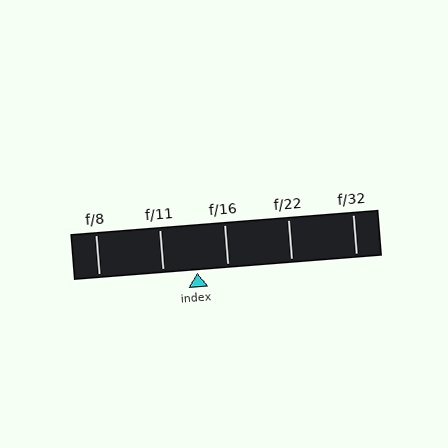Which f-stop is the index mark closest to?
The index mark is closest to f/16.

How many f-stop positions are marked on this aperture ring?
There are 5 f-stop positions marked.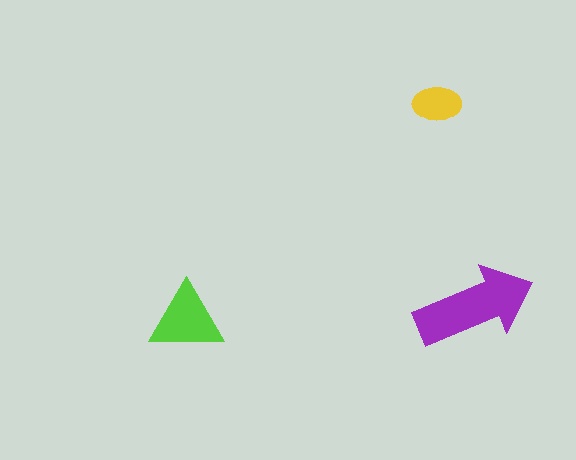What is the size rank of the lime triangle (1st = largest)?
2nd.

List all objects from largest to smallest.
The purple arrow, the lime triangle, the yellow ellipse.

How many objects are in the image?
There are 3 objects in the image.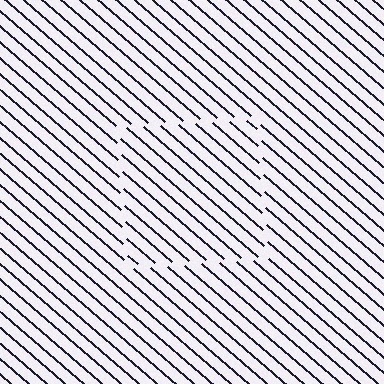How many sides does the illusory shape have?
4 sides — the line-ends trace a square.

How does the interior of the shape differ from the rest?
The interior of the shape contains the same grating, shifted by half a period — the contour is defined by the phase discontinuity where line-ends from the inner and outer gratings abut.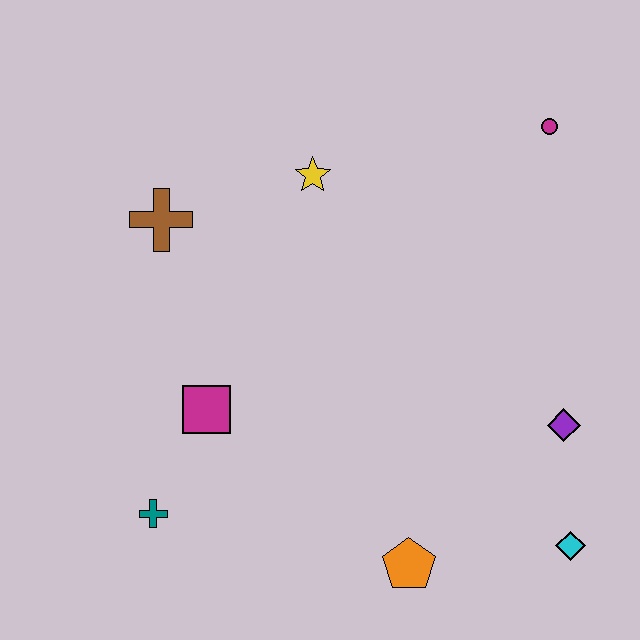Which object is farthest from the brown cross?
The cyan diamond is farthest from the brown cross.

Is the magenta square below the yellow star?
Yes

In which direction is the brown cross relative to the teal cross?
The brown cross is above the teal cross.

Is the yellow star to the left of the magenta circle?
Yes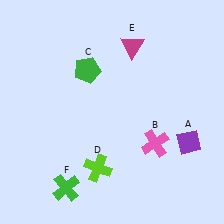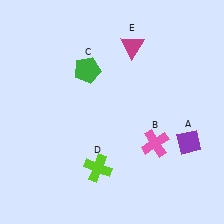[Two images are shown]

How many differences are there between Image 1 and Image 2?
There is 1 difference between the two images.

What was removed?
The green cross (F) was removed in Image 2.